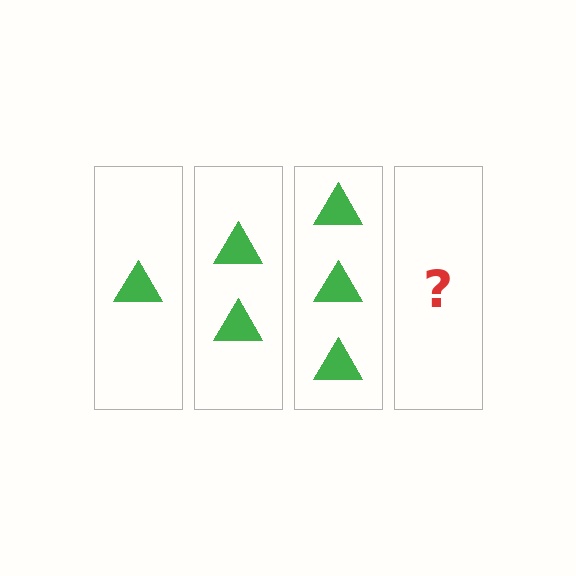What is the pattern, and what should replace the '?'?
The pattern is that each step adds one more triangle. The '?' should be 4 triangles.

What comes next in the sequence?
The next element should be 4 triangles.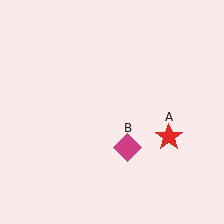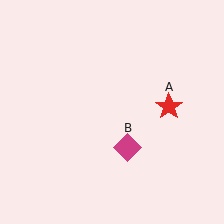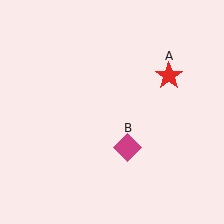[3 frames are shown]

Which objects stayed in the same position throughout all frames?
Magenta diamond (object B) remained stationary.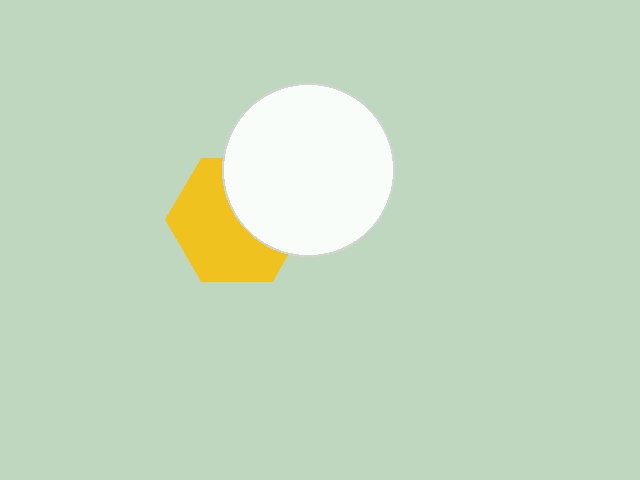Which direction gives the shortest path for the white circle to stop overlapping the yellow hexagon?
Moving toward the upper-right gives the shortest separation.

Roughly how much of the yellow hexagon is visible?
About half of it is visible (roughly 59%).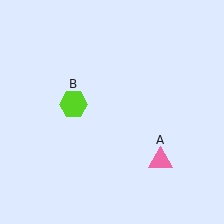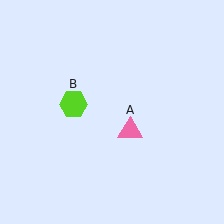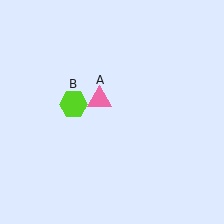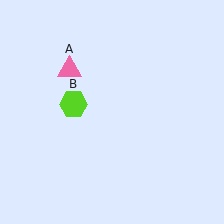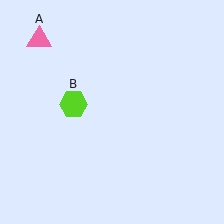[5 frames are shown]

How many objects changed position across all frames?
1 object changed position: pink triangle (object A).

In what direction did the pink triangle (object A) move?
The pink triangle (object A) moved up and to the left.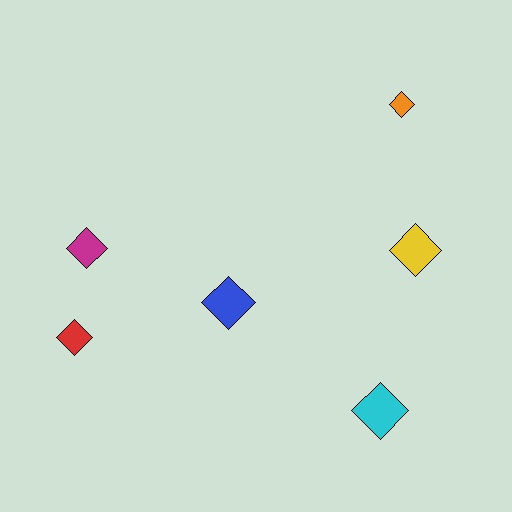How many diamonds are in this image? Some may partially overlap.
There are 6 diamonds.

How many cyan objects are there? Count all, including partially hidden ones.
There is 1 cyan object.